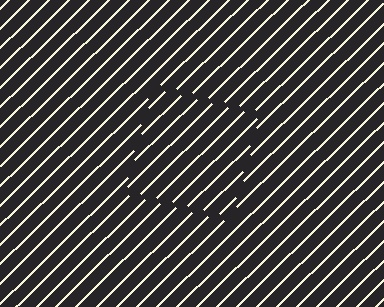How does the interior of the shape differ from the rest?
The interior of the shape contains the same grating, shifted by half a period — the contour is defined by the phase discontinuity where line-ends from the inner and outer gratings abut.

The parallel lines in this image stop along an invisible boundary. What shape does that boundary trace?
An illusory square. The interior of the shape contains the same grating, shifted by half a period — the contour is defined by the phase discontinuity where line-ends from the inner and outer gratings abut.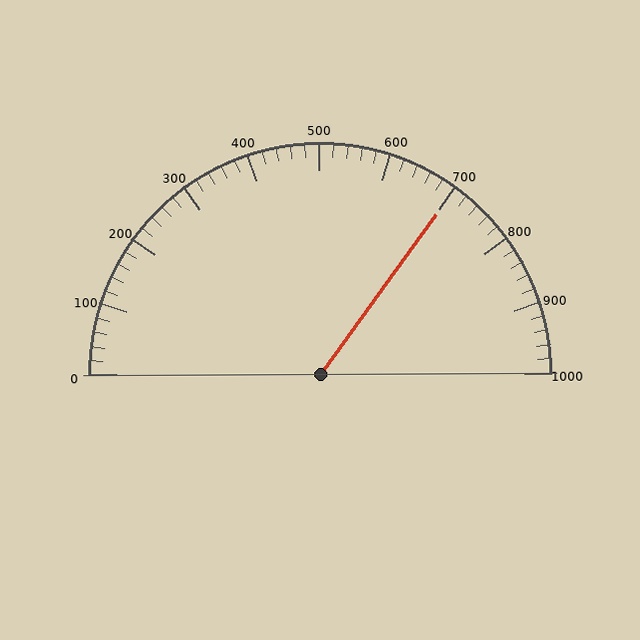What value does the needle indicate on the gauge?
The needle indicates approximately 700.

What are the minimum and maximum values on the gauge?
The gauge ranges from 0 to 1000.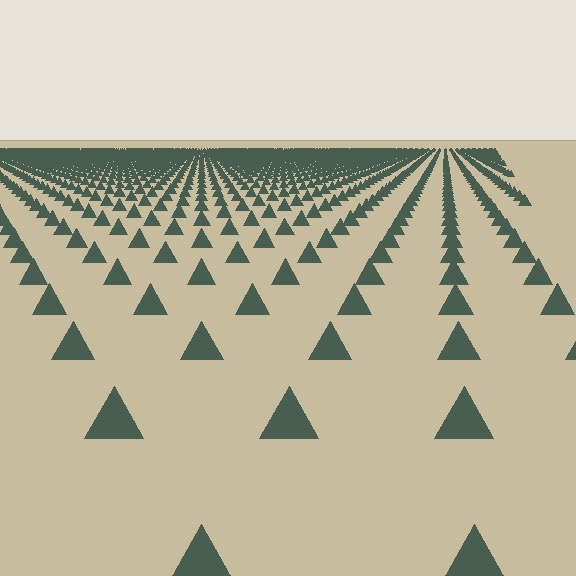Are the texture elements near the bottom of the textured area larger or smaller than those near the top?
Larger. Near the bottom, elements are closer to the viewer and appear at a bigger on-screen size.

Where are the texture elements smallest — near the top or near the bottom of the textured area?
Near the top.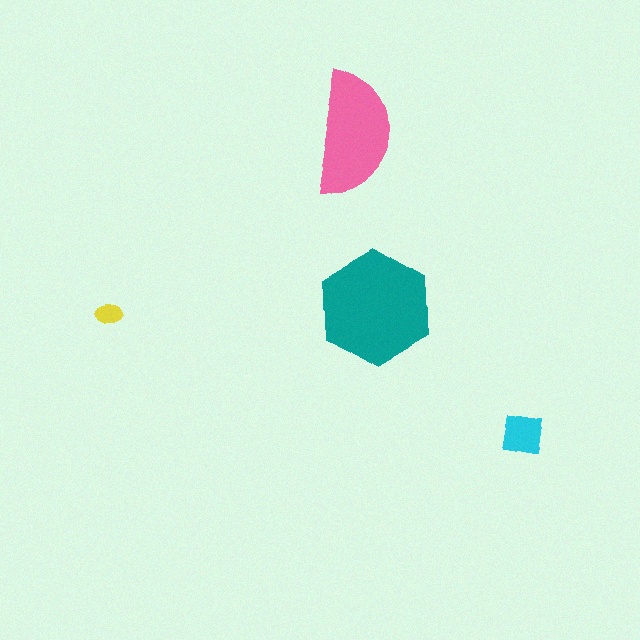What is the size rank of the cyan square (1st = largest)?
3rd.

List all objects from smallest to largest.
The yellow ellipse, the cyan square, the pink semicircle, the teal hexagon.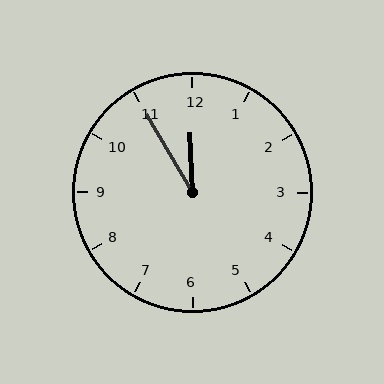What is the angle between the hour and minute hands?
Approximately 28 degrees.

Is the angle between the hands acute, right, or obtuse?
It is acute.